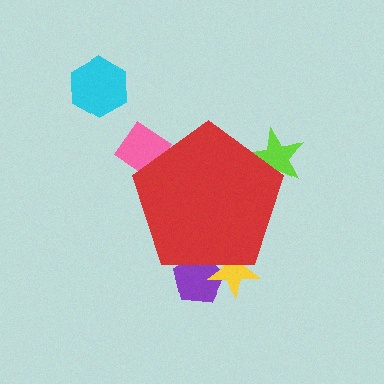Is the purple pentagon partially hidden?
Yes, the purple pentagon is partially hidden behind the red pentagon.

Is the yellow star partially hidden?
Yes, the yellow star is partially hidden behind the red pentagon.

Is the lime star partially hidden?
Yes, the lime star is partially hidden behind the red pentagon.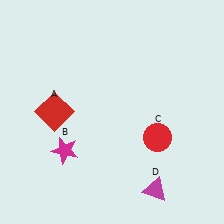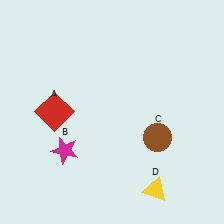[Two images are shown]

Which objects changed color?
C changed from red to brown. D changed from magenta to yellow.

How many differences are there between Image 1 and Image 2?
There are 2 differences between the two images.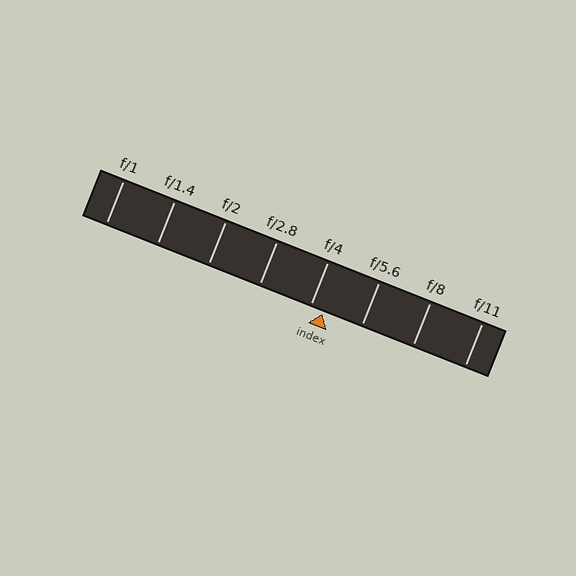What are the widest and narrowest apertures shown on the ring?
The widest aperture shown is f/1 and the narrowest is f/11.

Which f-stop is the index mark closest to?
The index mark is closest to f/4.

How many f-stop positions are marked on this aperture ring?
There are 8 f-stop positions marked.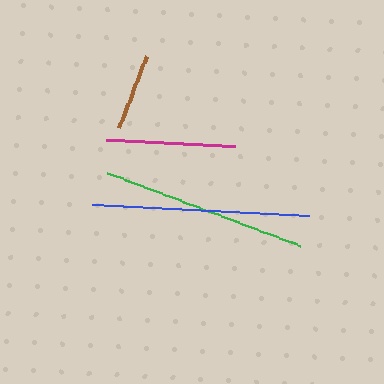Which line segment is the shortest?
The brown line is the shortest at approximately 76 pixels.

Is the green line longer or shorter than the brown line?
The green line is longer than the brown line.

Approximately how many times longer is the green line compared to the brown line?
The green line is approximately 2.7 times the length of the brown line.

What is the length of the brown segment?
The brown segment is approximately 76 pixels long.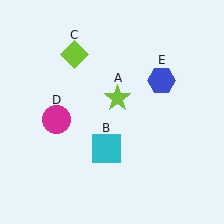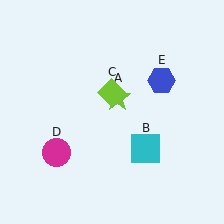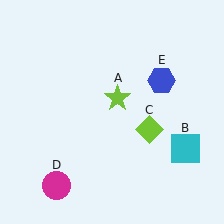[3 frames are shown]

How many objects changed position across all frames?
3 objects changed position: cyan square (object B), lime diamond (object C), magenta circle (object D).